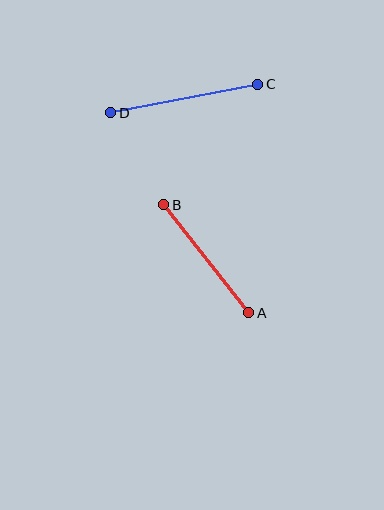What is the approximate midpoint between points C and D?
The midpoint is at approximately (184, 99) pixels.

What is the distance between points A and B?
The distance is approximately 137 pixels.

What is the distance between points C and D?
The distance is approximately 150 pixels.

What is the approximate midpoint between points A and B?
The midpoint is at approximately (206, 259) pixels.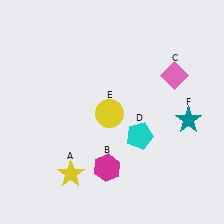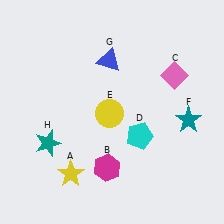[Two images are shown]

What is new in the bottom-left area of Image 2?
A teal star (H) was added in the bottom-left area of Image 2.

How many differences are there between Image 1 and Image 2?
There are 2 differences between the two images.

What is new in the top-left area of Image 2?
A blue triangle (G) was added in the top-left area of Image 2.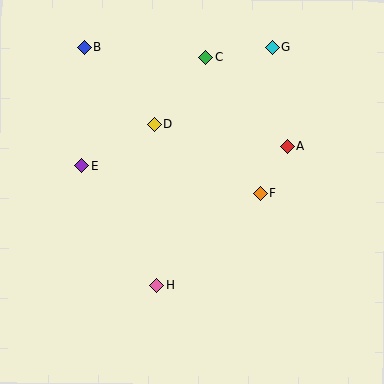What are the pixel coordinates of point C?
Point C is at (206, 57).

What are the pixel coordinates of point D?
Point D is at (154, 124).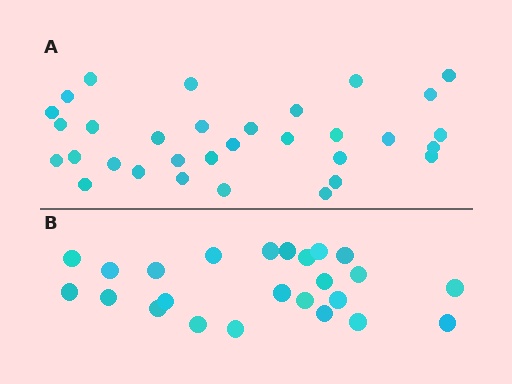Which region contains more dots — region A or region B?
Region A (the top region) has more dots.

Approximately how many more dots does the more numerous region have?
Region A has roughly 8 or so more dots than region B.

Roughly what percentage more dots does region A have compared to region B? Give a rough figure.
About 35% more.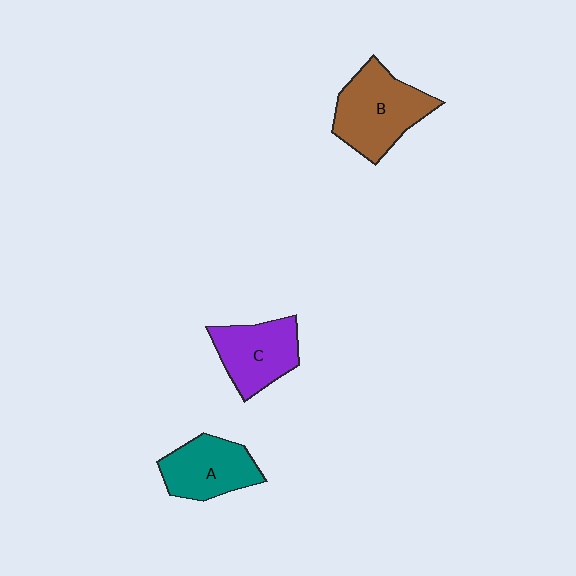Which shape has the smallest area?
Shape A (teal).